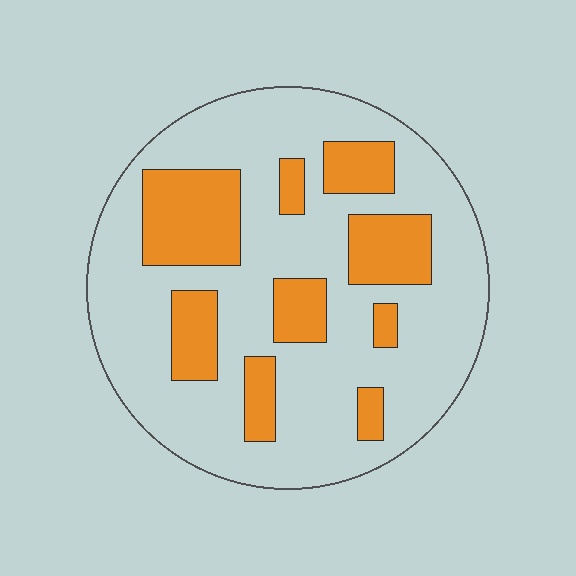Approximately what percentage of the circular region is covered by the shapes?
Approximately 25%.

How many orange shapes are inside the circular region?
9.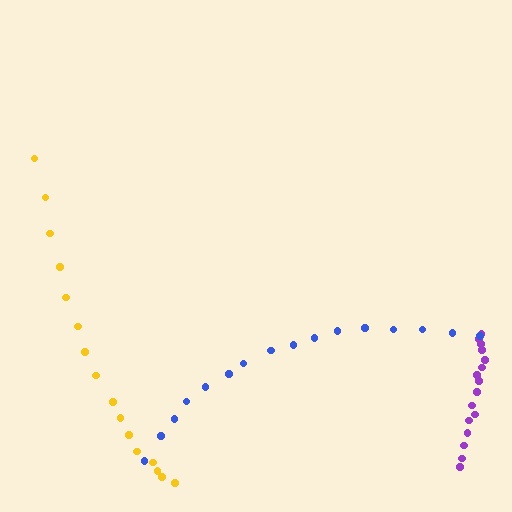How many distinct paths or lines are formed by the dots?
There are 3 distinct paths.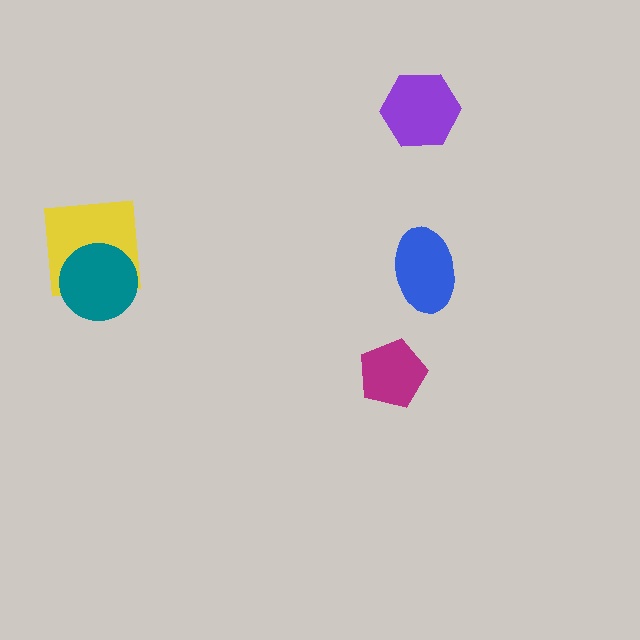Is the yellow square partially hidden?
Yes, it is partially covered by another shape.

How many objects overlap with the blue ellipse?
0 objects overlap with the blue ellipse.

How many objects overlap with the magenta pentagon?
0 objects overlap with the magenta pentagon.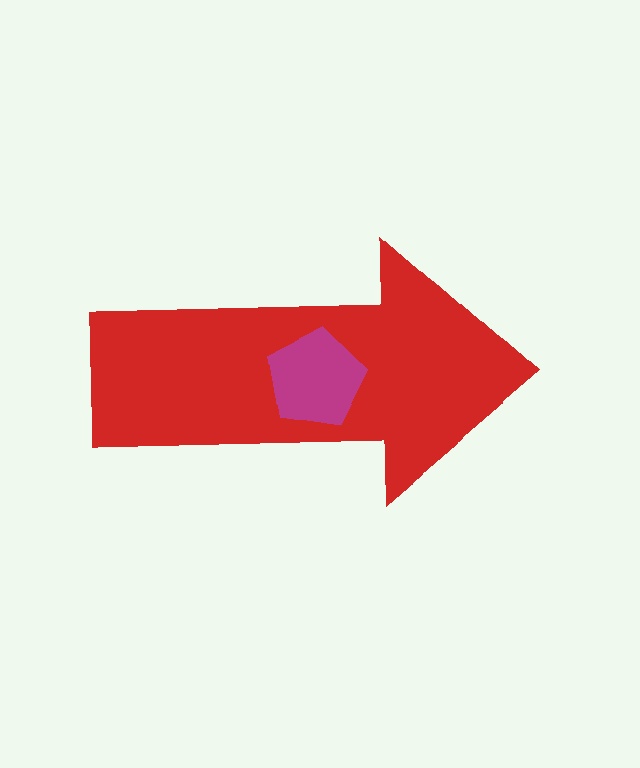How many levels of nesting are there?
2.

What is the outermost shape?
The red arrow.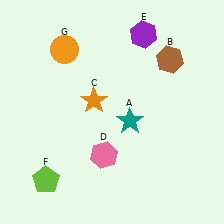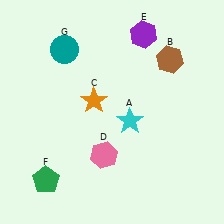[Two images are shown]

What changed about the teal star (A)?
In Image 1, A is teal. In Image 2, it changed to cyan.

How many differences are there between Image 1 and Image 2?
There are 3 differences between the two images.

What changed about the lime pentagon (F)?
In Image 1, F is lime. In Image 2, it changed to green.